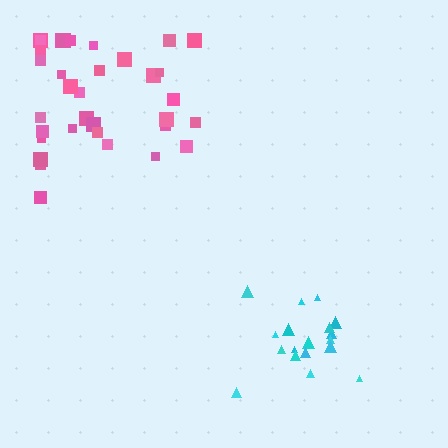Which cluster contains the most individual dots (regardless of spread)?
Pink (34).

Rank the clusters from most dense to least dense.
cyan, pink.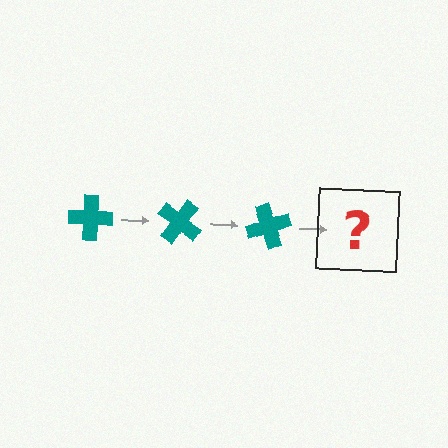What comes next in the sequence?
The next element should be a teal cross rotated 105 degrees.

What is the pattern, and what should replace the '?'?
The pattern is that the cross rotates 35 degrees each step. The '?' should be a teal cross rotated 105 degrees.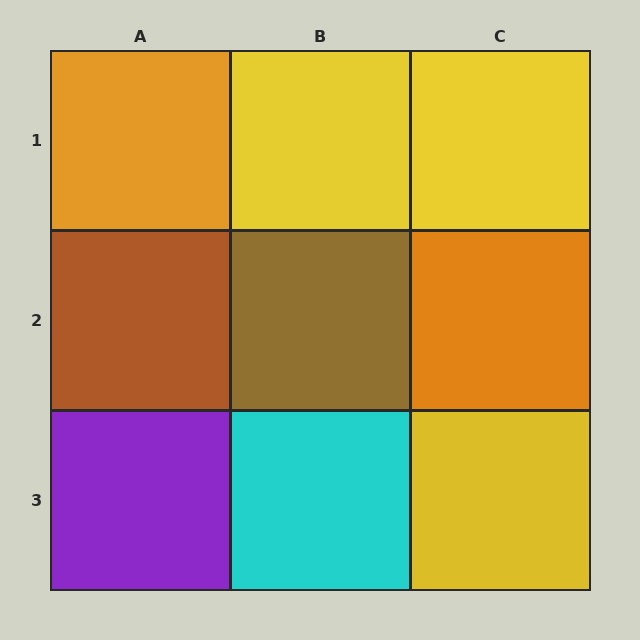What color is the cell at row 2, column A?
Brown.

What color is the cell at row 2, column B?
Brown.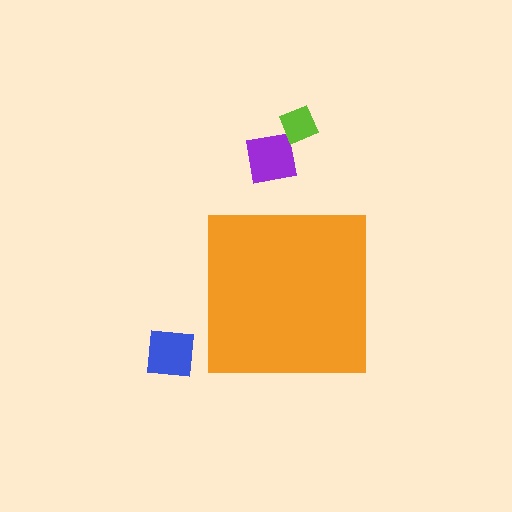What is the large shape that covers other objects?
An orange square.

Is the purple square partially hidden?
No, the purple square is fully visible.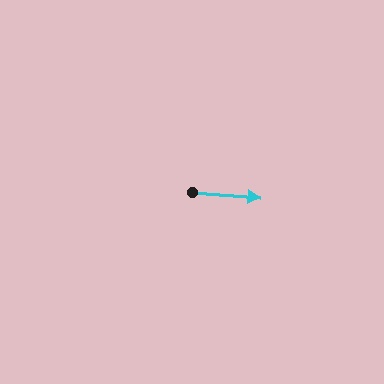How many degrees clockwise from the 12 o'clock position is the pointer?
Approximately 95 degrees.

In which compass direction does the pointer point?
East.